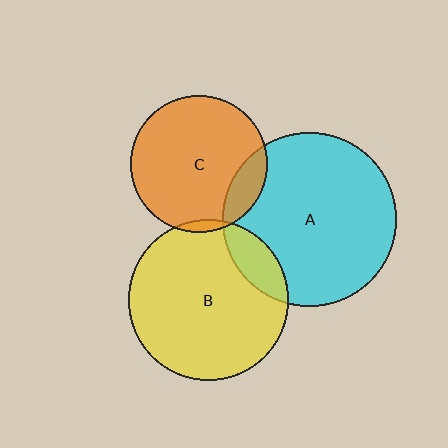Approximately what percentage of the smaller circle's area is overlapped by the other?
Approximately 5%.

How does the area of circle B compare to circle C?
Approximately 1.4 times.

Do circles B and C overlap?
Yes.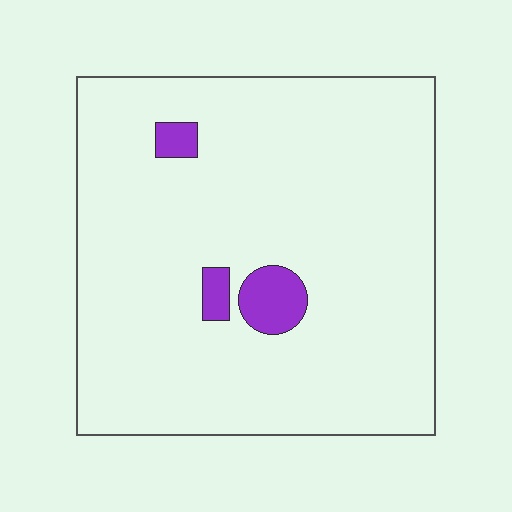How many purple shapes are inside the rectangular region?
3.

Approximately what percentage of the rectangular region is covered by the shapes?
Approximately 5%.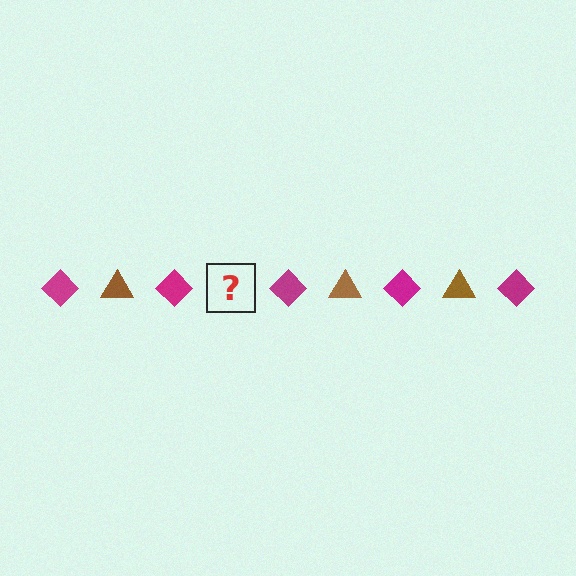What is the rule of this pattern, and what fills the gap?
The rule is that the pattern alternates between magenta diamond and brown triangle. The gap should be filled with a brown triangle.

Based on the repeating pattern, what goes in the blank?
The blank should be a brown triangle.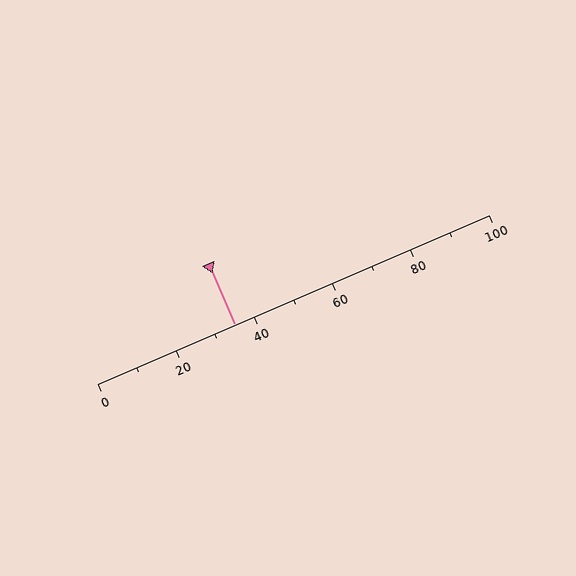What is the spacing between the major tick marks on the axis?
The major ticks are spaced 20 apart.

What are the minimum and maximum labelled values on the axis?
The axis runs from 0 to 100.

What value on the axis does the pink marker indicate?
The marker indicates approximately 35.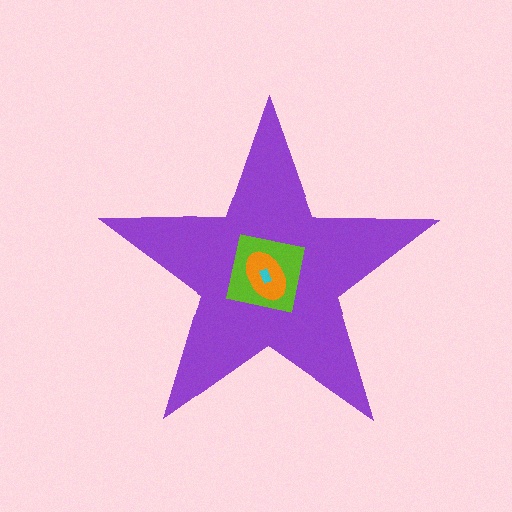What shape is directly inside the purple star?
The lime square.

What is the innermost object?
The cyan rectangle.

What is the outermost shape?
The purple star.